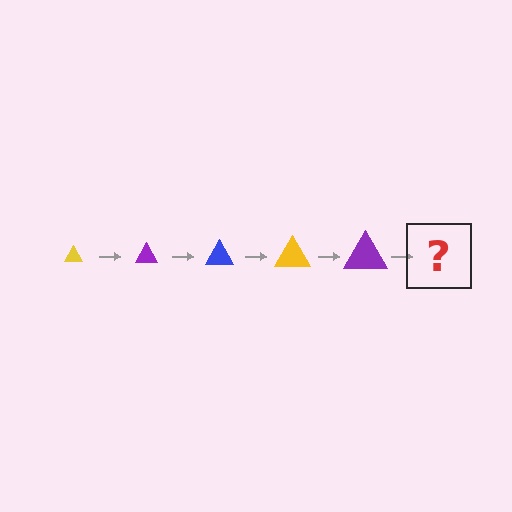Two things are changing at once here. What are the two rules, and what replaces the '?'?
The two rules are that the triangle grows larger each step and the color cycles through yellow, purple, and blue. The '?' should be a blue triangle, larger than the previous one.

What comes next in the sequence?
The next element should be a blue triangle, larger than the previous one.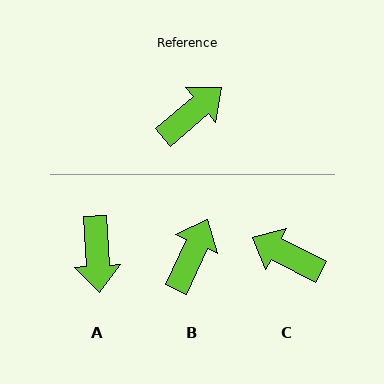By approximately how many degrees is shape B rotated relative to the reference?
Approximately 26 degrees counter-clockwise.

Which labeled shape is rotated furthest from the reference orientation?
A, about 127 degrees away.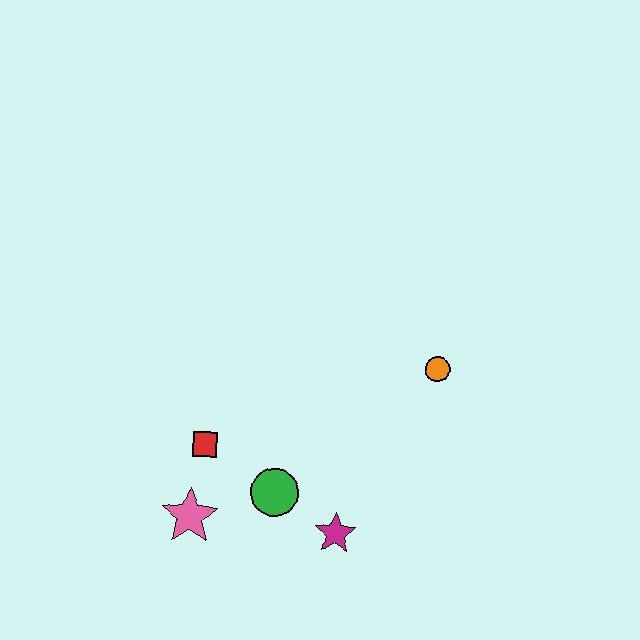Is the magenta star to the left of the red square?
No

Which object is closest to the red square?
The pink star is closest to the red square.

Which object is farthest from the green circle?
The orange circle is farthest from the green circle.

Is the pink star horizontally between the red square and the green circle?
No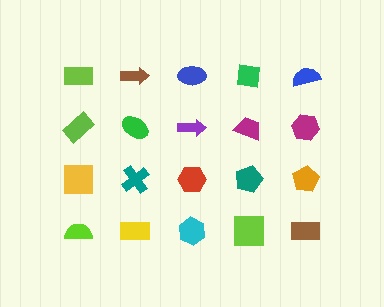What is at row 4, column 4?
A lime square.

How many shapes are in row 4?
5 shapes.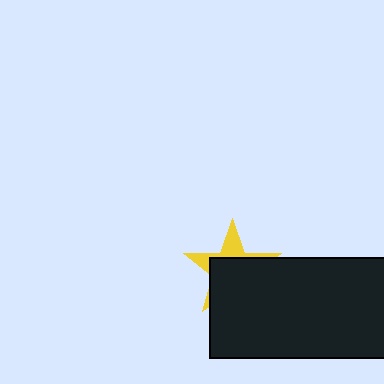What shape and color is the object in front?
The object in front is a black rectangle.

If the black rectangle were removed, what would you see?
You would see the complete yellow star.